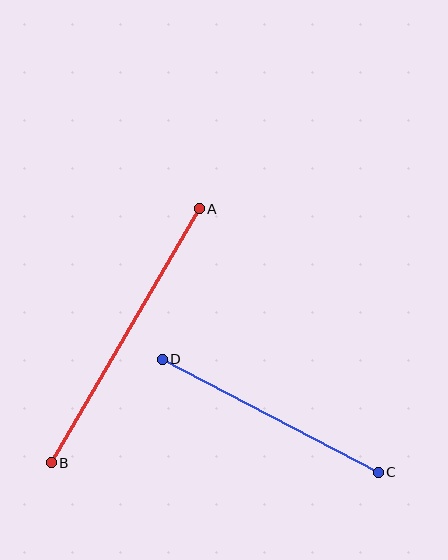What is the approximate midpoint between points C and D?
The midpoint is at approximately (270, 416) pixels.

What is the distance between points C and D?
The distance is approximately 244 pixels.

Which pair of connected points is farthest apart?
Points A and B are farthest apart.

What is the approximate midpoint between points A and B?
The midpoint is at approximately (125, 336) pixels.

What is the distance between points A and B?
The distance is approximately 294 pixels.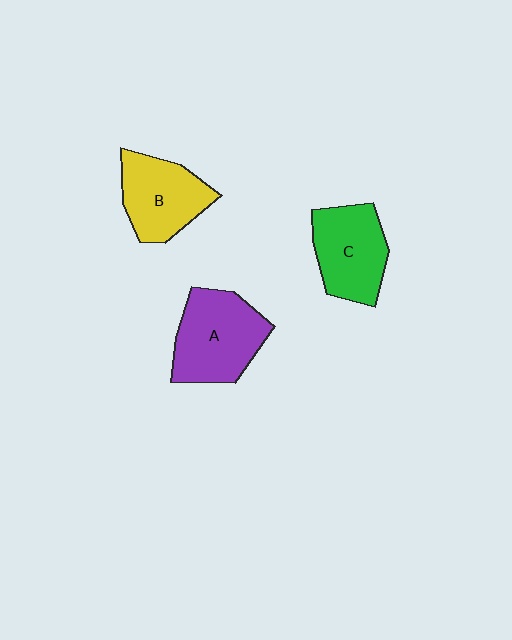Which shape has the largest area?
Shape A (purple).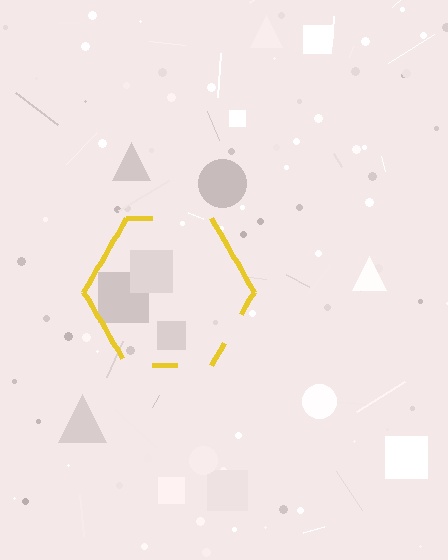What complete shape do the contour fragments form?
The contour fragments form a hexagon.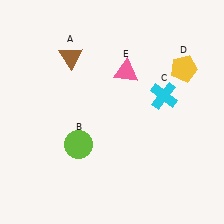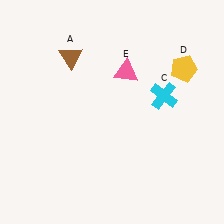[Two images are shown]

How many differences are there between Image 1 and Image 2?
There is 1 difference between the two images.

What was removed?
The lime circle (B) was removed in Image 2.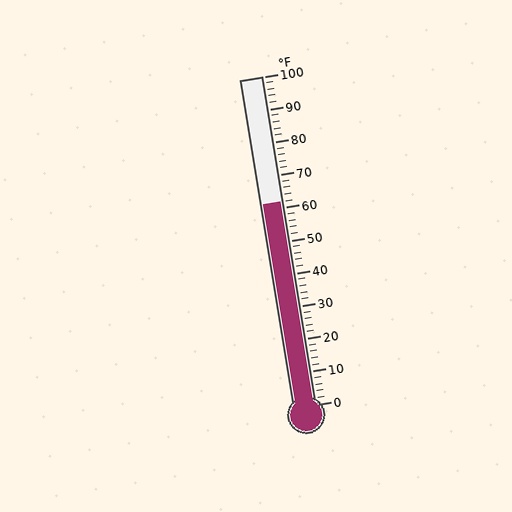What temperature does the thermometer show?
The thermometer shows approximately 62°F.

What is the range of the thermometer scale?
The thermometer scale ranges from 0°F to 100°F.